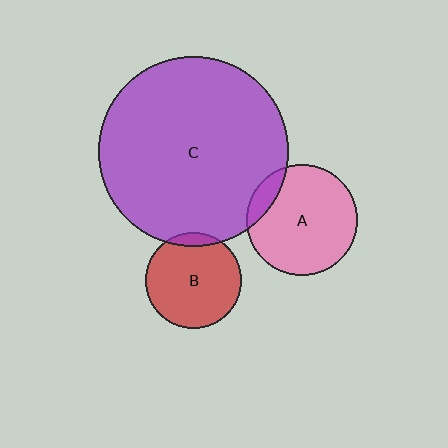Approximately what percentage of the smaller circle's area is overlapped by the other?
Approximately 10%.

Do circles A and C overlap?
Yes.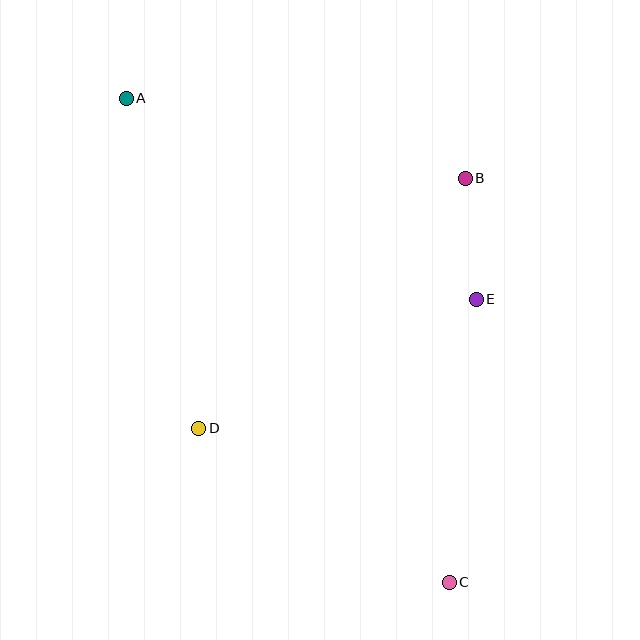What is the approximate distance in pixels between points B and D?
The distance between B and D is approximately 365 pixels.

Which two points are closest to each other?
Points B and E are closest to each other.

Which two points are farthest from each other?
Points A and C are farthest from each other.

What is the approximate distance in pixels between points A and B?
The distance between A and B is approximately 348 pixels.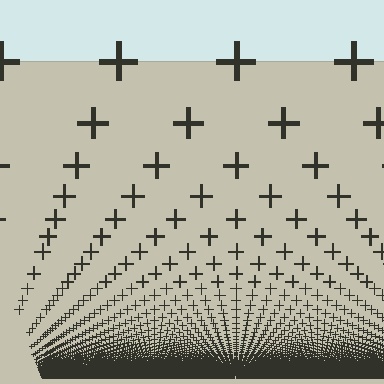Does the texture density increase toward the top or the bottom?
Density increases toward the bottom.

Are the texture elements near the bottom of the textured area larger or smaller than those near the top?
Smaller. The gradient is inverted — elements near the bottom are smaller and denser.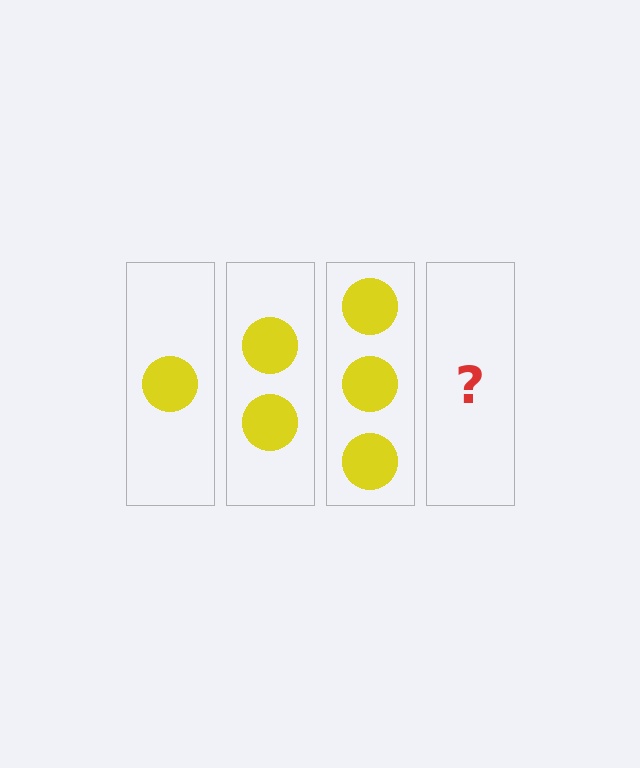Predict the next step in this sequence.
The next step is 4 circles.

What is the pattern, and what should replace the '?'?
The pattern is that each step adds one more circle. The '?' should be 4 circles.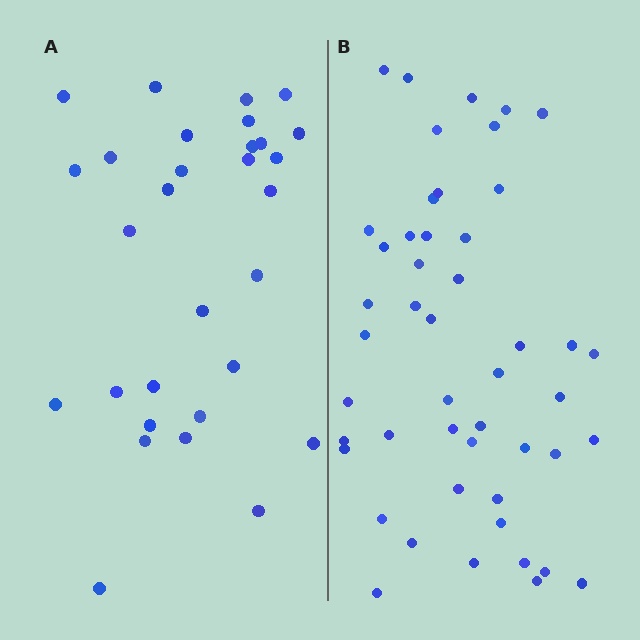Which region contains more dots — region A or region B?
Region B (the right region) has more dots.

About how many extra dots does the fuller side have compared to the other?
Region B has approximately 20 more dots than region A.